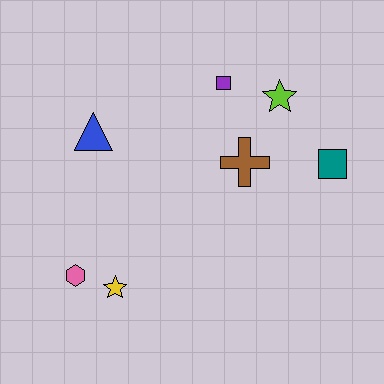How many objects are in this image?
There are 7 objects.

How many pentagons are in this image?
There are no pentagons.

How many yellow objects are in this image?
There is 1 yellow object.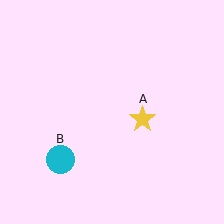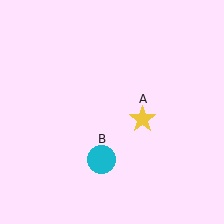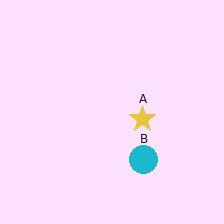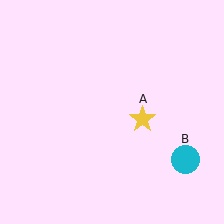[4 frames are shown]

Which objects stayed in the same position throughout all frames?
Yellow star (object A) remained stationary.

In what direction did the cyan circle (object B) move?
The cyan circle (object B) moved right.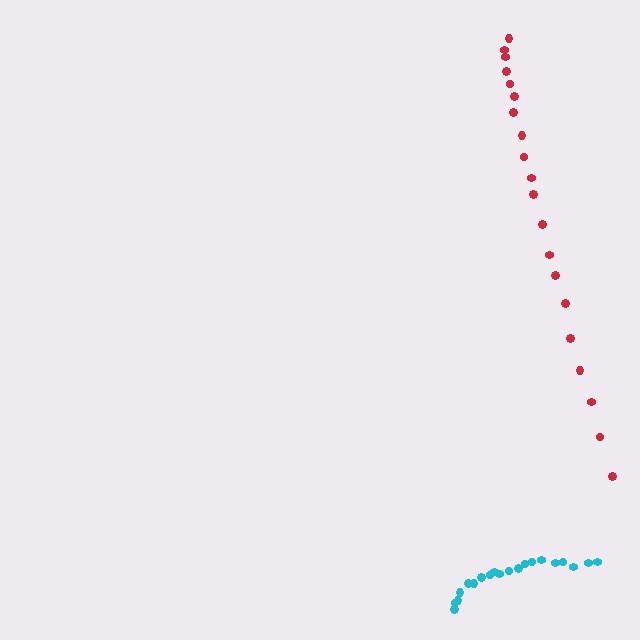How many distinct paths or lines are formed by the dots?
There are 2 distinct paths.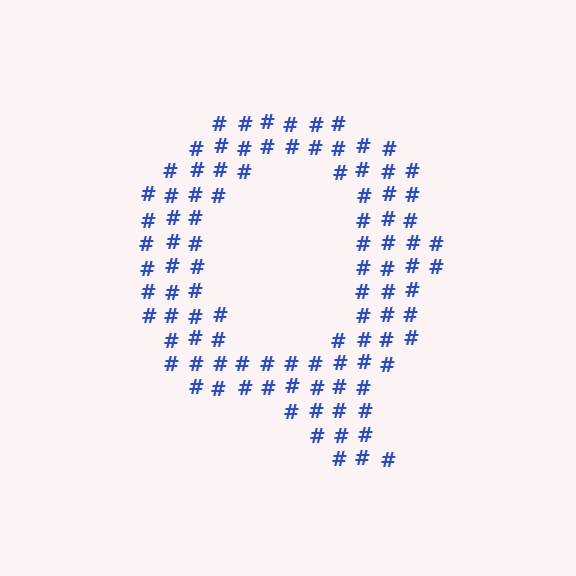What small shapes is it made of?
It is made of small hash symbols.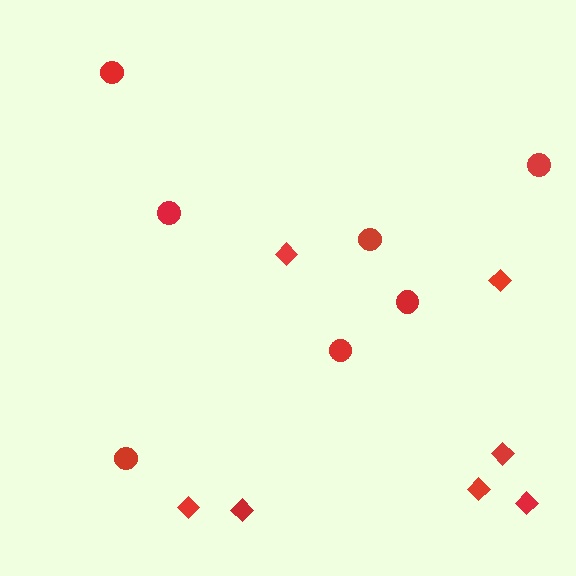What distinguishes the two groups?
There are 2 groups: one group of circles (7) and one group of diamonds (7).